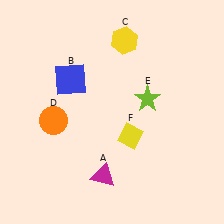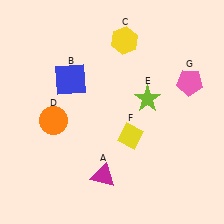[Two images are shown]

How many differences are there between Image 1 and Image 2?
There is 1 difference between the two images.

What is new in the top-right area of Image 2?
A pink pentagon (G) was added in the top-right area of Image 2.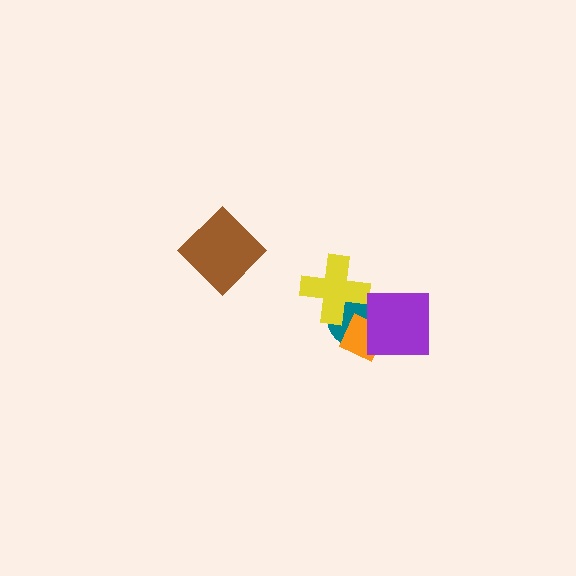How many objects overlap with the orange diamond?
2 objects overlap with the orange diamond.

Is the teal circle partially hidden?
Yes, it is partially covered by another shape.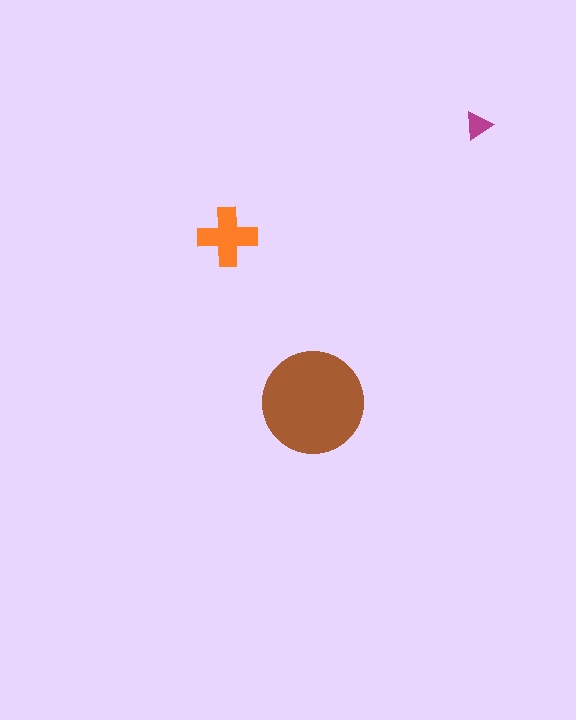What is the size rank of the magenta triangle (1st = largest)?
3rd.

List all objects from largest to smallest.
The brown circle, the orange cross, the magenta triangle.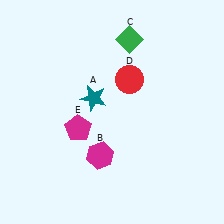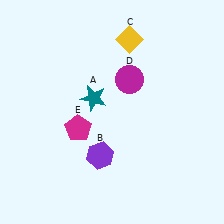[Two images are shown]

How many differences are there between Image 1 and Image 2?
There are 3 differences between the two images.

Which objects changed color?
B changed from magenta to purple. C changed from green to yellow. D changed from red to magenta.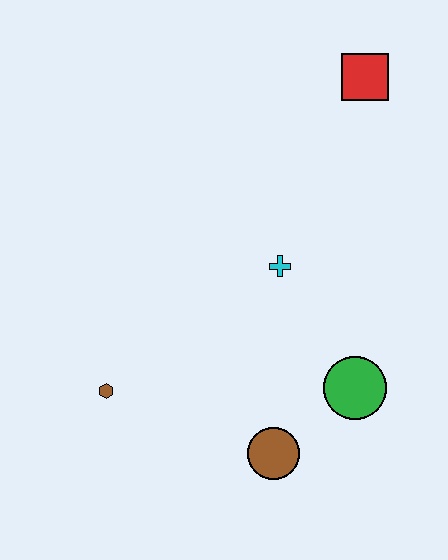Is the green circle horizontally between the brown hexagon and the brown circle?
No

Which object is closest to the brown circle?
The green circle is closest to the brown circle.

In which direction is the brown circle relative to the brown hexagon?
The brown circle is to the right of the brown hexagon.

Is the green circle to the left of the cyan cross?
No